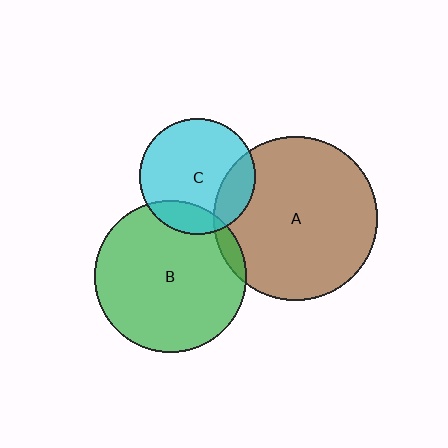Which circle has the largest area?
Circle A (brown).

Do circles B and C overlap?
Yes.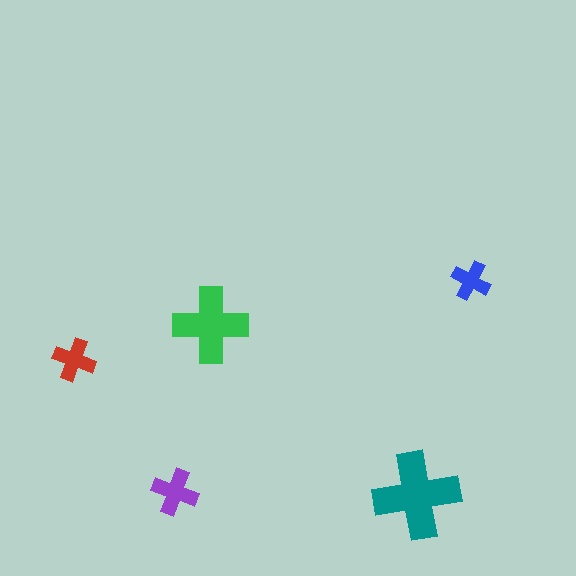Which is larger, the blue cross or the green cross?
The green one.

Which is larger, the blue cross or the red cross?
The red one.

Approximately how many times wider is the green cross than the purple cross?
About 1.5 times wider.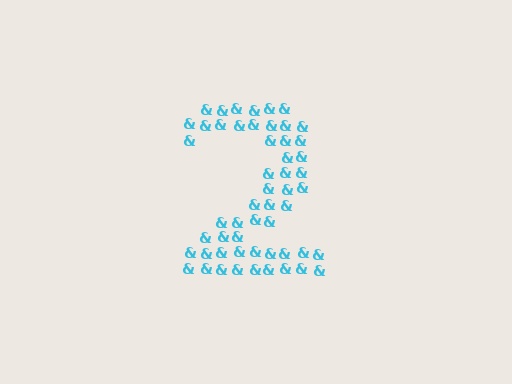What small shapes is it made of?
It is made of small ampersands.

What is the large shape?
The large shape is the digit 2.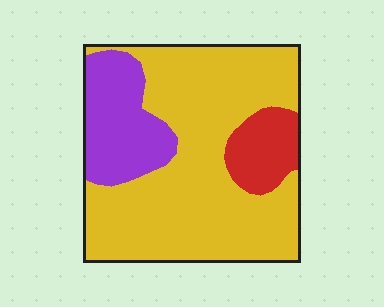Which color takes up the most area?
Yellow, at roughly 70%.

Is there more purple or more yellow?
Yellow.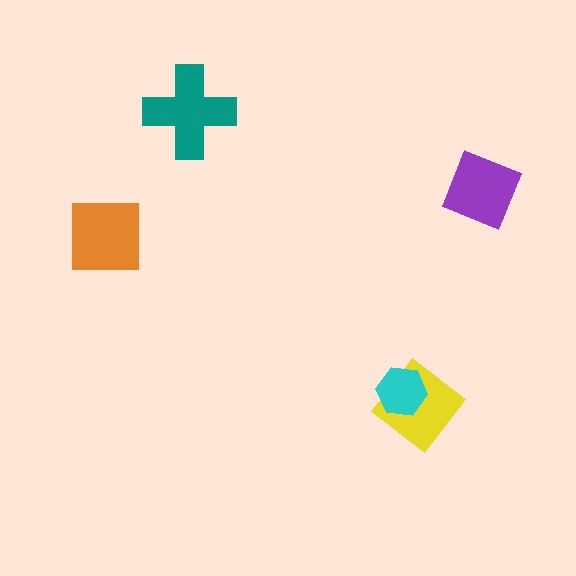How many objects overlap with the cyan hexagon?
1 object overlaps with the cyan hexagon.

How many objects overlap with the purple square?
0 objects overlap with the purple square.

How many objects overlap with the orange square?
0 objects overlap with the orange square.